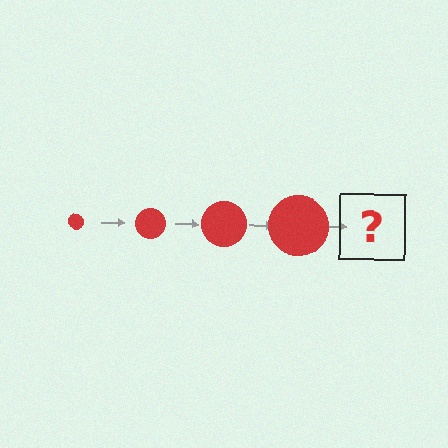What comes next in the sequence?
The next element should be a red circle, larger than the previous one.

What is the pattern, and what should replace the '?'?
The pattern is that the circle gets progressively larger each step. The '?' should be a red circle, larger than the previous one.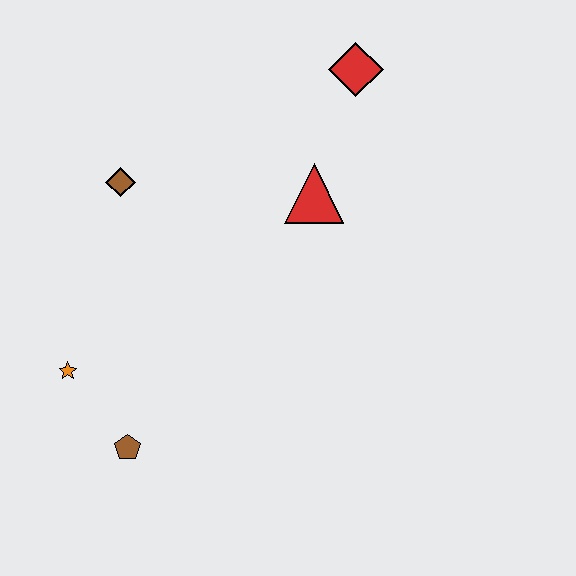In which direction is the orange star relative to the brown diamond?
The orange star is below the brown diamond.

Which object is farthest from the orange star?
The red diamond is farthest from the orange star.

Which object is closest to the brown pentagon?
The orange star is closest to the brown pentagon.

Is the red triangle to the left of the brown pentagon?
No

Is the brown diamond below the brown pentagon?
No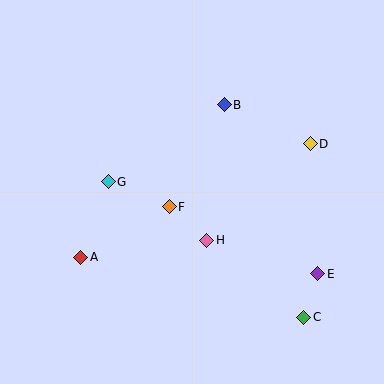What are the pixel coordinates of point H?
Point H is at (207, 240).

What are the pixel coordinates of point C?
Point C is at (304, 317).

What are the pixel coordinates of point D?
Point D is at (310, 144).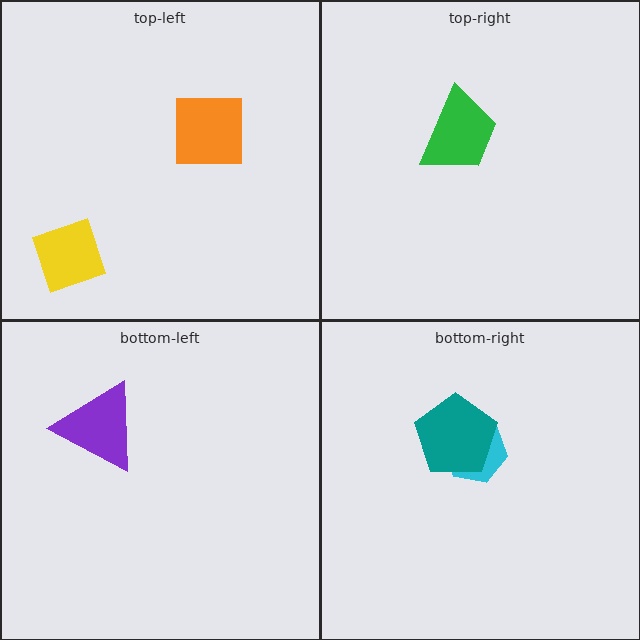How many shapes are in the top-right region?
1.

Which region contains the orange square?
The top-left region.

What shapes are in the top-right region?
The green trapezoid.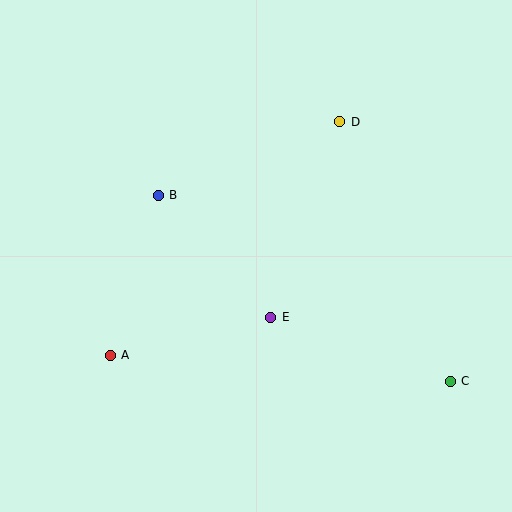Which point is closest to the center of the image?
Point E at (271, 317) is closest to the center.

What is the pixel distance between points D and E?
The distance between D and E is 207 pixels.